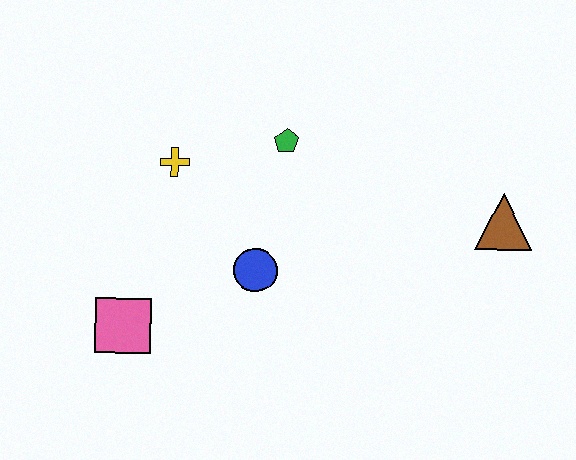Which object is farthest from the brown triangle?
The pink square is farthest from the brown triangle.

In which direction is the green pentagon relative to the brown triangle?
The green pentagon is to the left of the brown triangle.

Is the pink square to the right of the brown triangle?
No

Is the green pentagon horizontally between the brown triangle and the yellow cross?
Yes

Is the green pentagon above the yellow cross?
Yes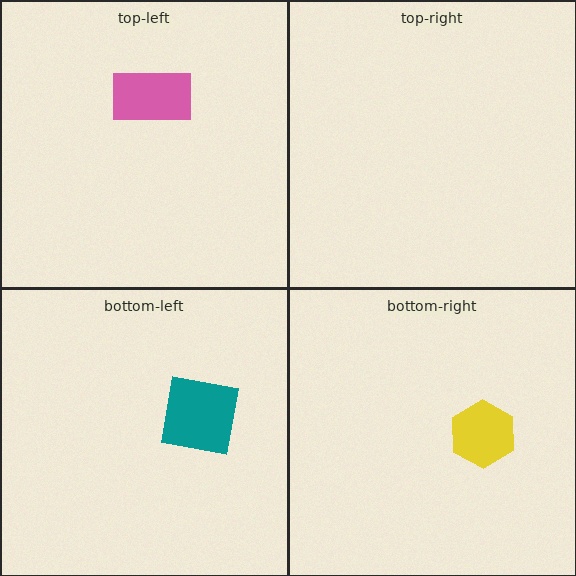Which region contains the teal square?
The bottom-left region.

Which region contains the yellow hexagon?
The bottom-right region.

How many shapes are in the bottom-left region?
1.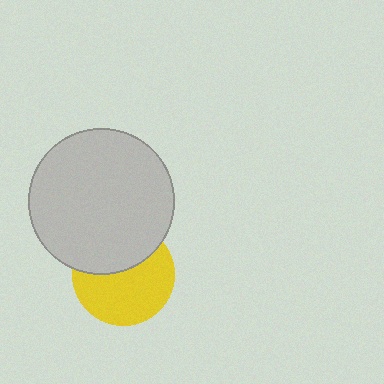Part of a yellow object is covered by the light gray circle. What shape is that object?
It is a circle.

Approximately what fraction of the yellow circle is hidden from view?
Roughly 39% of the yellow circle is hidden behind the light gray circle.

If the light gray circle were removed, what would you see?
You would see the complete yellow circle.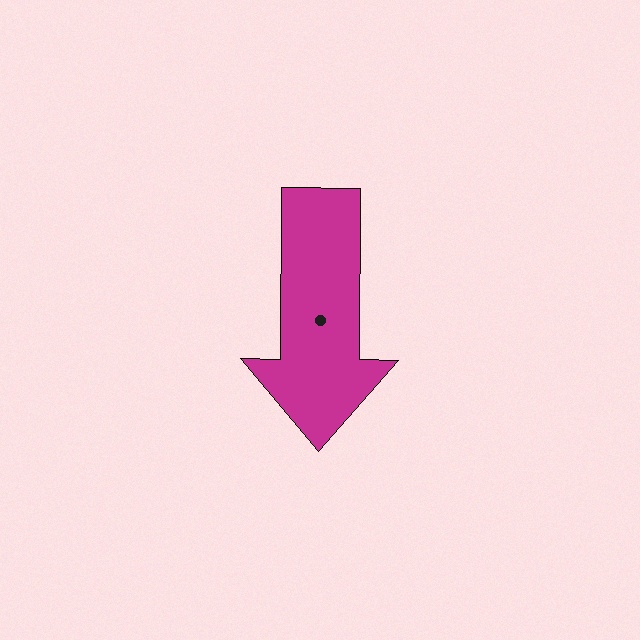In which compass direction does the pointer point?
South.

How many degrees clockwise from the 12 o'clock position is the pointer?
Approximately 180 degrees.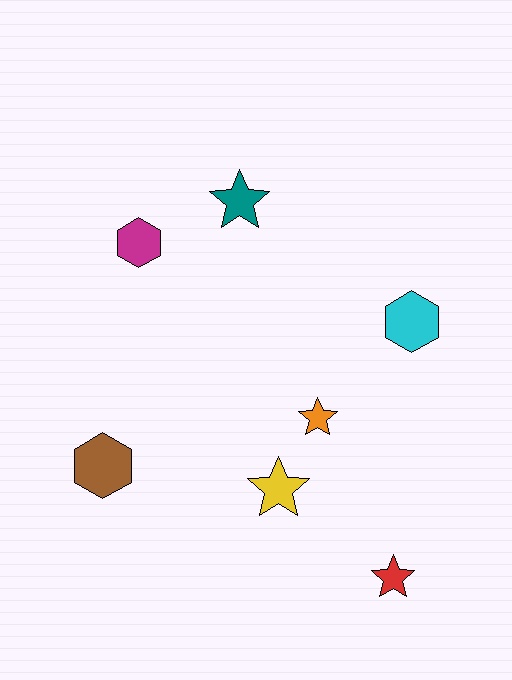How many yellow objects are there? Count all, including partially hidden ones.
There is 1 yellow object.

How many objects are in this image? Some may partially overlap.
There are 7 objects.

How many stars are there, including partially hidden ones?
There are 4 stars.